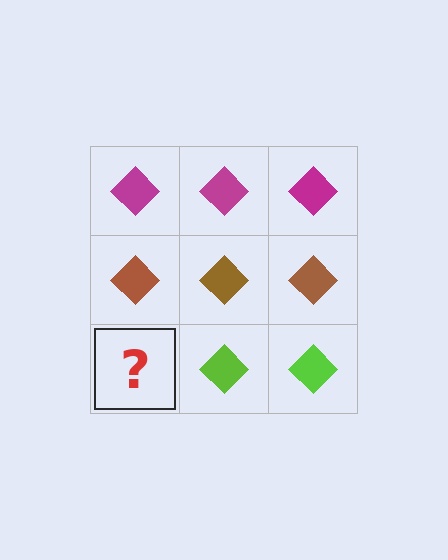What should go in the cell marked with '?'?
The missing cell should contain a lime diamond.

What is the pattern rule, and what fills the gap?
The rule is that each row has a consistent color. The gap should be filled with a lime diamond.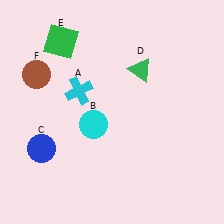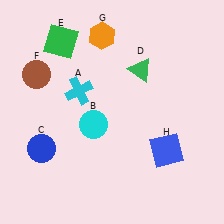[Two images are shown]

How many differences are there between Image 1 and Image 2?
There are 2 differences between the two images.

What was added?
An orange hexagon (G), a blue square (H) were added in Image 2.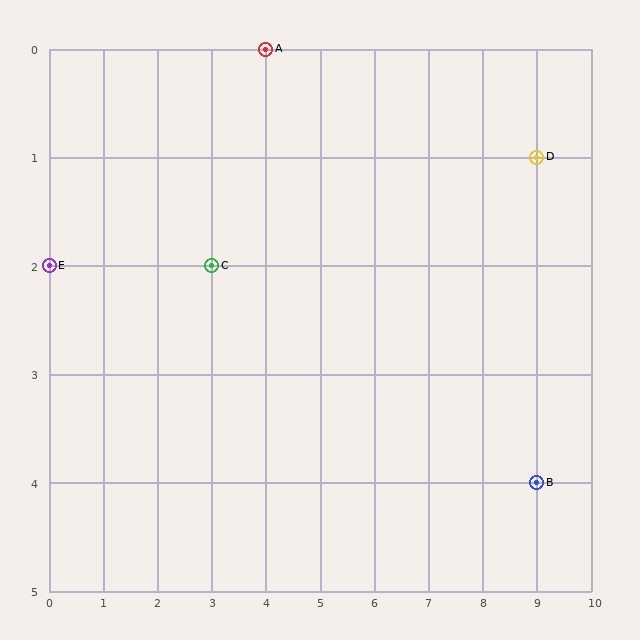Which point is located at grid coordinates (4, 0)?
Point A is at (4, 0).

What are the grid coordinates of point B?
Point B is at grid coordinates (9, 4).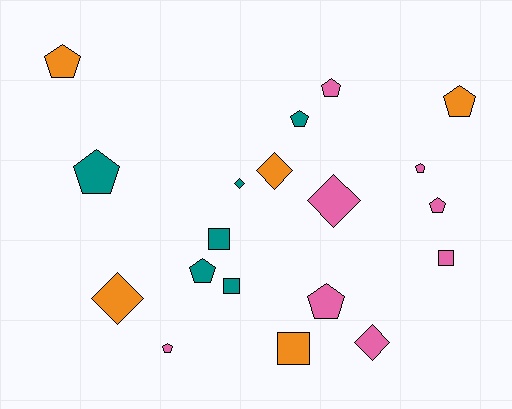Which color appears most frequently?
Pink, with 8 objects.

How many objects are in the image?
There are 19 objects.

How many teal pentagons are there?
There are 3 teal pentagons.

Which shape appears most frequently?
Pentagon, with 10 objects.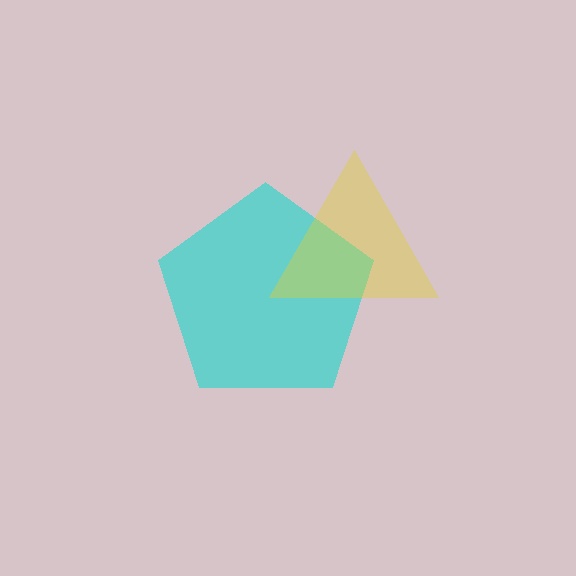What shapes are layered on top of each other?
The layered shapes are: a cyan pentagon, a yellow triangle.